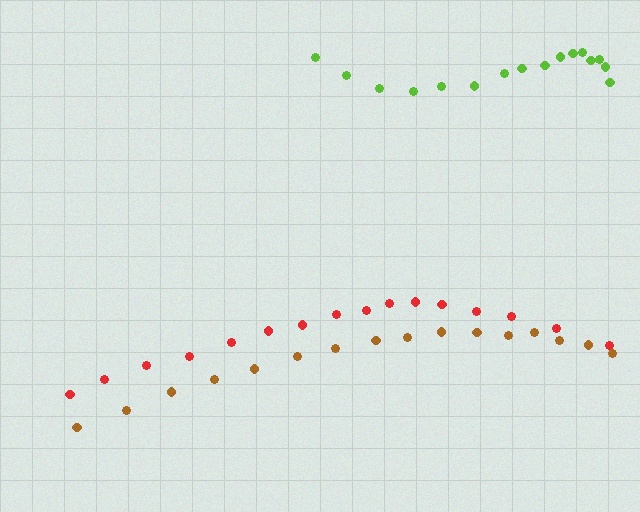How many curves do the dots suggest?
There are 3 distinct paths.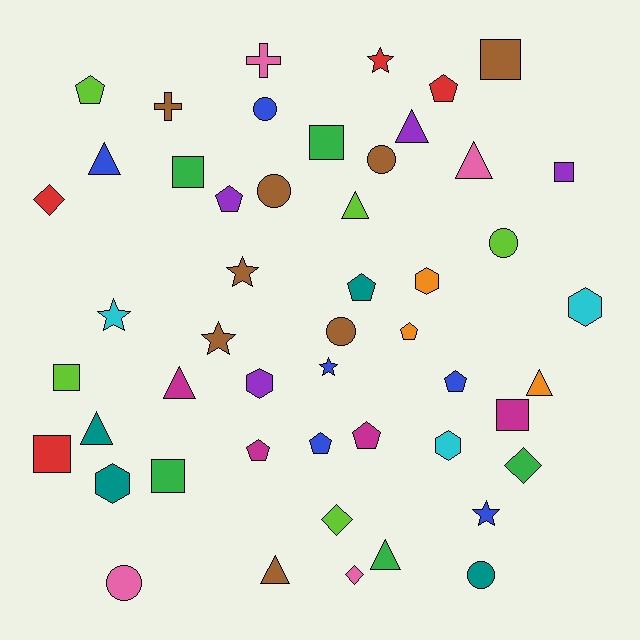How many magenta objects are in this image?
There are 4 magenta objects.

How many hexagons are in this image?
There are 5 hexagons.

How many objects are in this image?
There are 50 objects.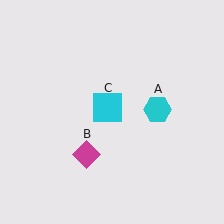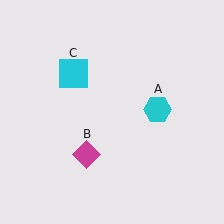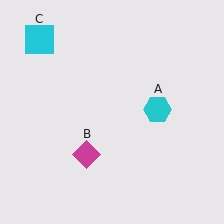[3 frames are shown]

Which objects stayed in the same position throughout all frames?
Cyan hexagon (object A) and magenta diamond (object B) remained stationary.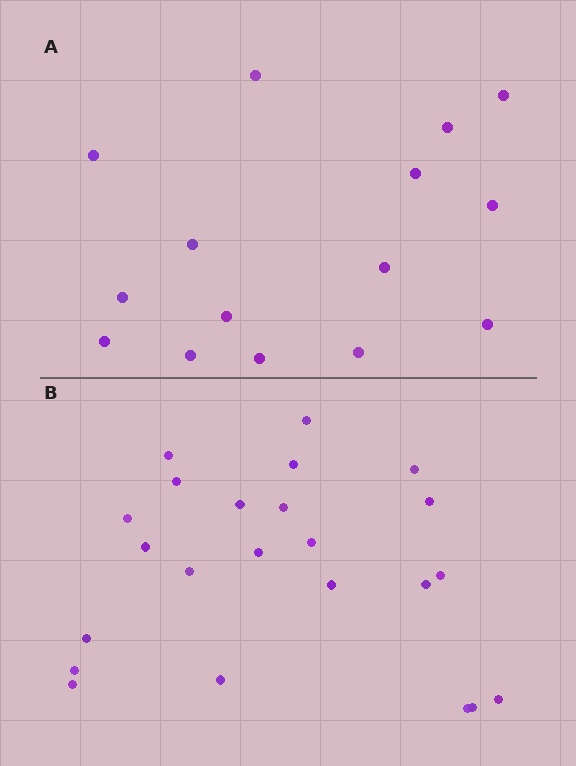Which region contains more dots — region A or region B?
Region B (the bottom region) has more dots.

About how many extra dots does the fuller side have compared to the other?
Region B has roughly 8 or so more dots than region A.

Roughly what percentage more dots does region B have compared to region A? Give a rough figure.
About 55% more.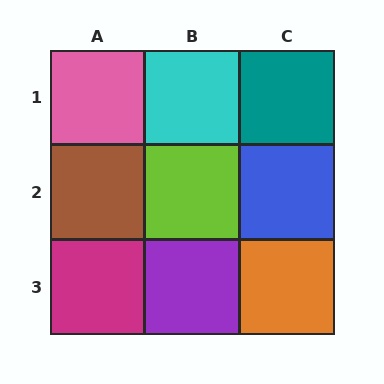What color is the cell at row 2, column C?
Blue.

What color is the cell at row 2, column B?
Lime.